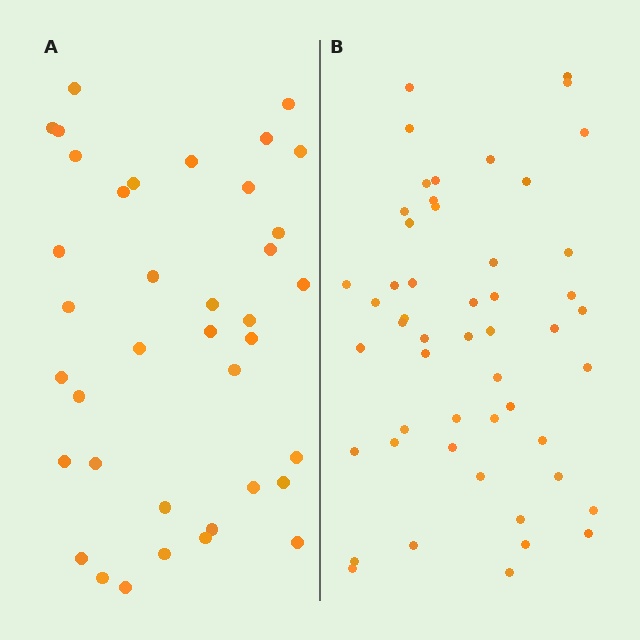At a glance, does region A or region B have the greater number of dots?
Region B (the right region) has more dots.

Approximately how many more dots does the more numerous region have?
Region B has approximately 15 more dots than region A.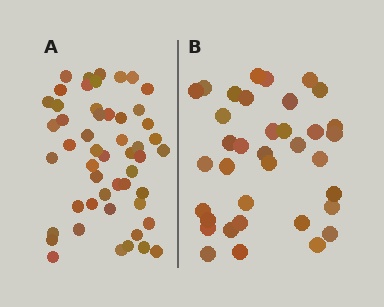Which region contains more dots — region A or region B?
Region A (the left region) has more dots.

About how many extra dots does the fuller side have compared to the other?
Region A has approximately 15 more dots than region B.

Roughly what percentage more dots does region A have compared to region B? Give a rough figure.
About 40% more.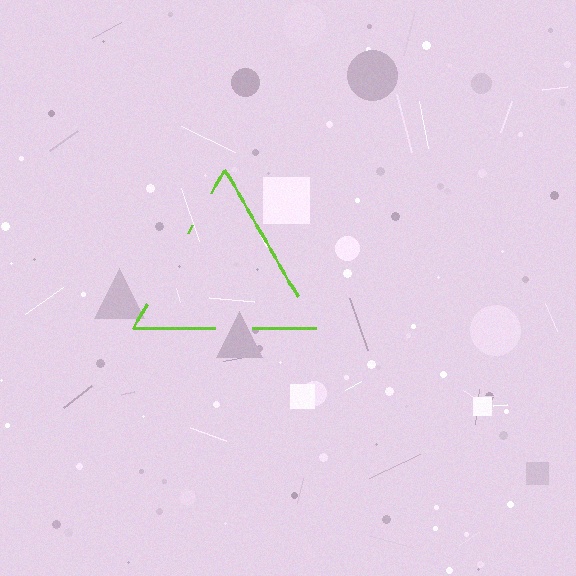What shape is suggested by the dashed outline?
The dashed outline suggests a triangle.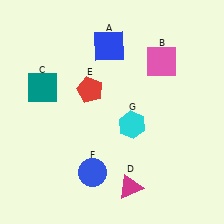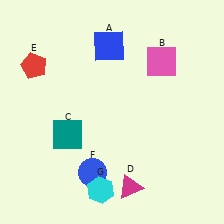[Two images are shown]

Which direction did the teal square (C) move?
The teal square (C) moved down.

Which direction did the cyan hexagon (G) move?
The cyan hexagon (G) moved down.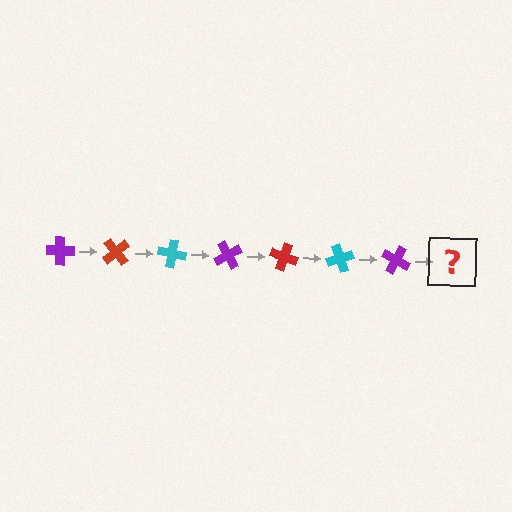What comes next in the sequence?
The next element should be a red cross, rotated 350 degrees from the start.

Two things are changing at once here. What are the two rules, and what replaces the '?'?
The two rules are that it rotates 50 degrees each step and the color cycles through purple, red, and cyan. The '?' should be a red cross, rotated 350 degrees from the start.